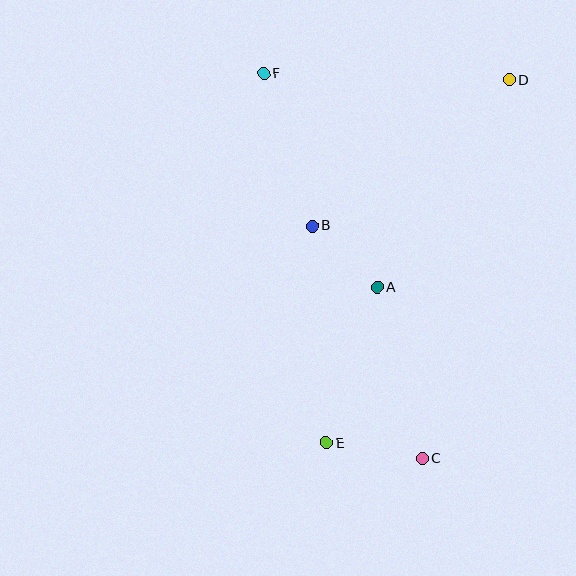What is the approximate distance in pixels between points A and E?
The distance between A and E is approximately 164 pixels.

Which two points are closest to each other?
Points A and B are closest to each other.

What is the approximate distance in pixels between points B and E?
The distance between B and E is approximately 218 pixels.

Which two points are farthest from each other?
Points C and F are farthest from each other.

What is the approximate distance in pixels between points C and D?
The distance between C and D is approximately 387 pixels.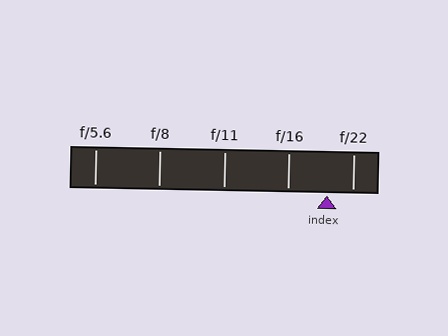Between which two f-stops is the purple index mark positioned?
The index mark is between f/16 and f/22.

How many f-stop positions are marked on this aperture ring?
There are 5 f-stop positions marked.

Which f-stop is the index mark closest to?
The index mark is closest to f/22.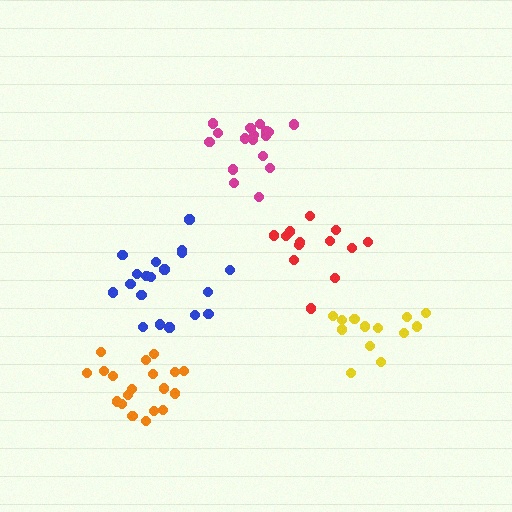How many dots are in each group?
Group 1: 19 dots, Group 2: 19 dots, Group 3: 13 dots, Group 4: 17 dots, Group 5: 13 dots (81 total).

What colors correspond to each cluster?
The clusters are colored: orange, blue, red, magenta, yellow.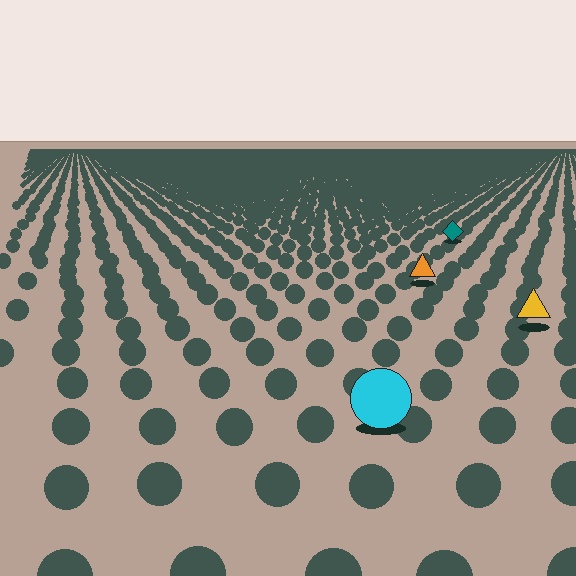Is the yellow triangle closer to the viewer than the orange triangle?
Yes. The yellow triangle is closer — you can tell from the texture gradient: the ground texture is coarser near it.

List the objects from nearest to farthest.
From nearest to farthest: the cyan circle, the yellow triangle, the orange triangle, the teal diamond.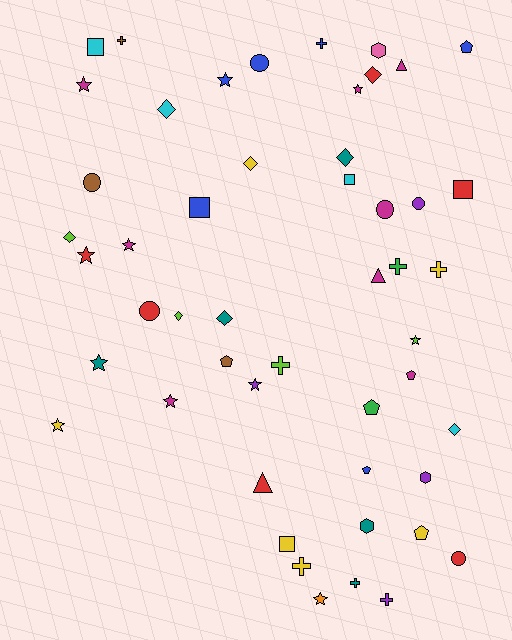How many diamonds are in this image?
There are 8 diamonds.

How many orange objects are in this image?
There is 1 orange object.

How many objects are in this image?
There are 50 objects.